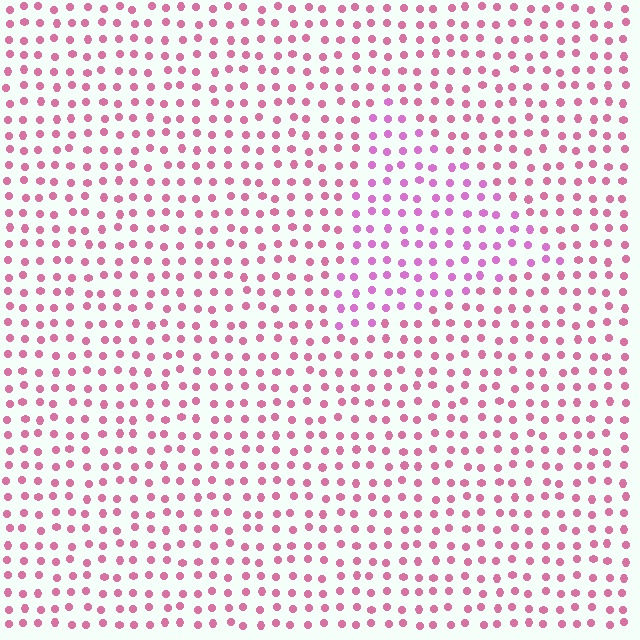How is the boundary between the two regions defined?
The boundary is defined purely by a slight shift in hue (about 27 degrees). Spacing, size, and orientation are identical on both sides.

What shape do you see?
I see a triangle.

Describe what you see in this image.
The image is filled with small pink elements in a uniform arrangement. A triangle-shaped region is visible where the elements are tinted to a slightly different hue, forming a subtle color boundary.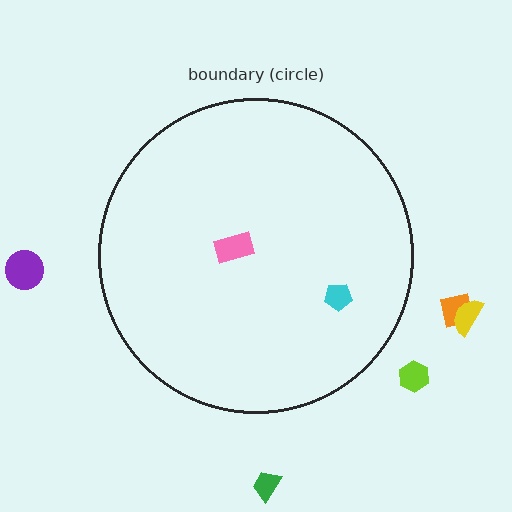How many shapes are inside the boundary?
2 inside, 5 outside.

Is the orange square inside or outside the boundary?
Outside.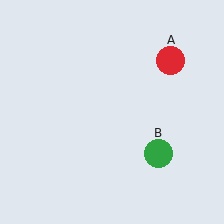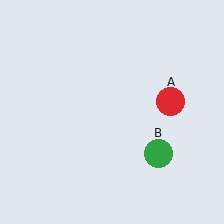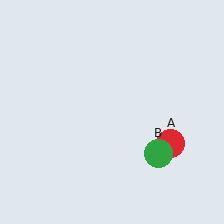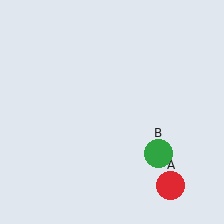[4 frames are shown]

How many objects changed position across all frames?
1 object changed position: red circle (object A).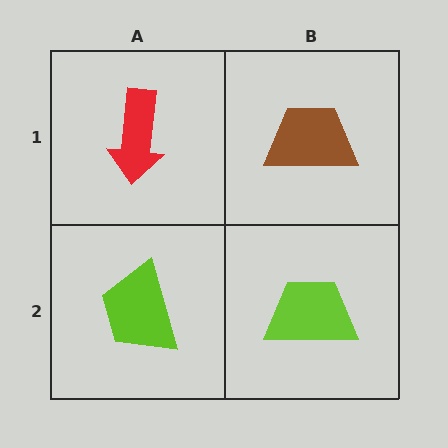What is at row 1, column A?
A red arrow.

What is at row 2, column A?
A lime trapezoid.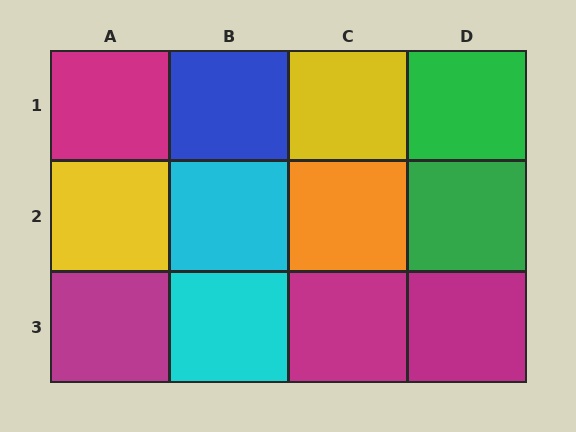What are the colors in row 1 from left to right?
Magenta, blue, yellow, green.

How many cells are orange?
1 cell is orange.